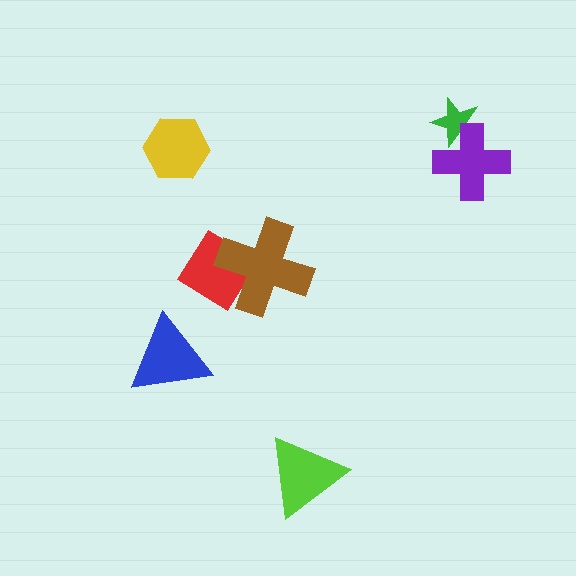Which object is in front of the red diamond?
The brown cross is in front of the red diamond.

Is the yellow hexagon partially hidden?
No, no other shape covers it.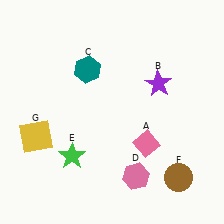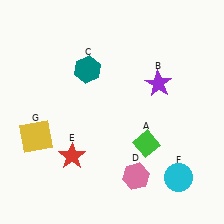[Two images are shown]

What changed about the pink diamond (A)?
In Image 1, A is pink. In Image 2, it changed to green.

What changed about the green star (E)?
In Image 1, E is green. In Image 2, it changed to red.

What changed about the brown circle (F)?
In Image 1, F is brown. In Image 2, it changed to cyan.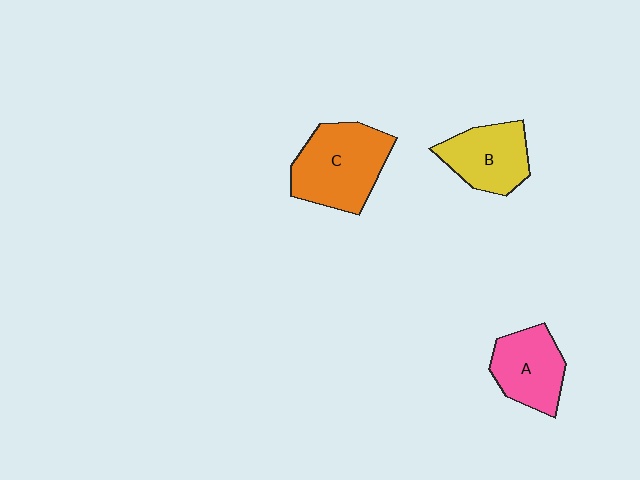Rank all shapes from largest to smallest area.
From largest to smallest: C (orange), B (yellow), A (pink).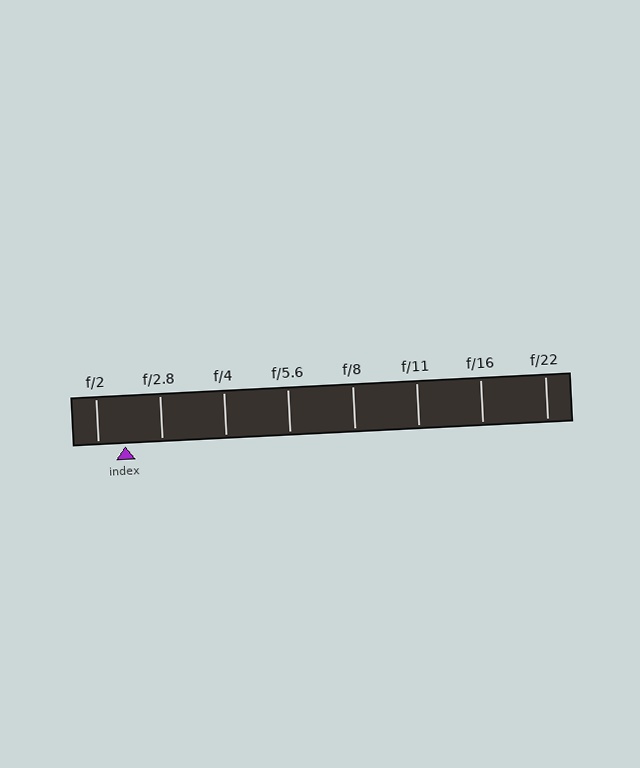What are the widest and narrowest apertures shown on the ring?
The widest aperture shown is f/2 and the narrowest is f/22.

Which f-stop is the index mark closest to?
The index mark is closest to f/2.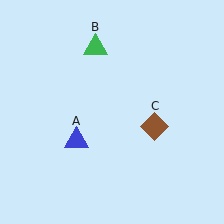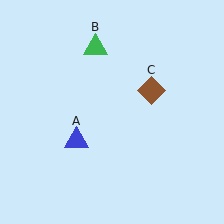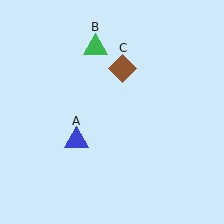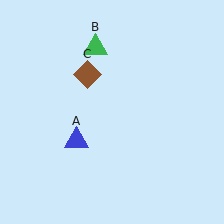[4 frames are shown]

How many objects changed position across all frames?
1 object changed position: brown diamond (object C).